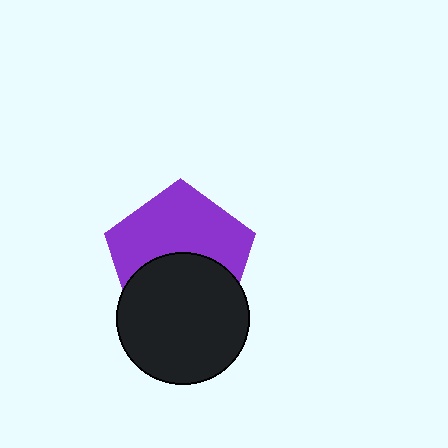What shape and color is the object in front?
The object in front is a black circle.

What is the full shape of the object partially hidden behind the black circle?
The partially hidden object is a purple pentagon.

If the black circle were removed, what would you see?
You would see the complete purple pentagon.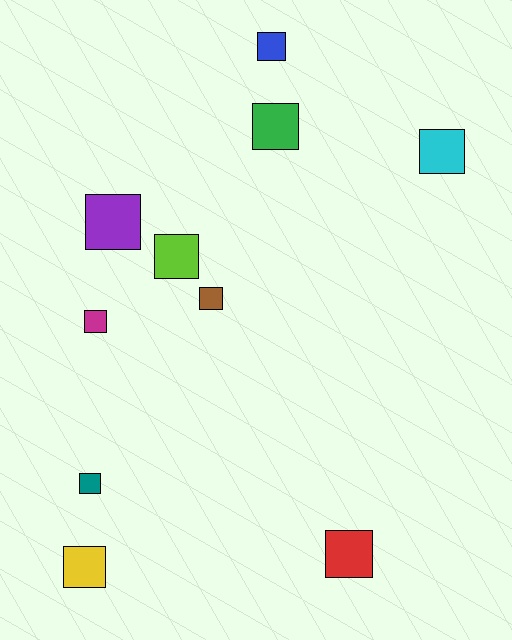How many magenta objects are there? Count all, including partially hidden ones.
There is 1 magenta object.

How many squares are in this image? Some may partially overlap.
There are 10 squares.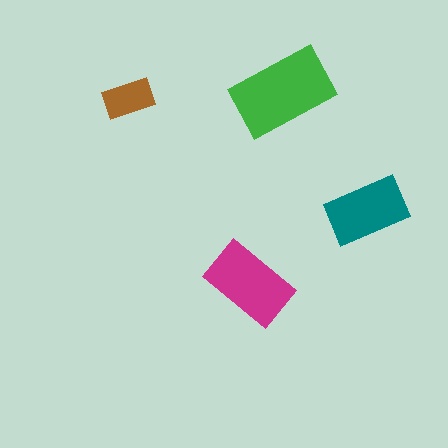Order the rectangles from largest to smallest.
the green one, the magenta one, the teal one, the brown one.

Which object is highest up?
The green rectangle is topmost.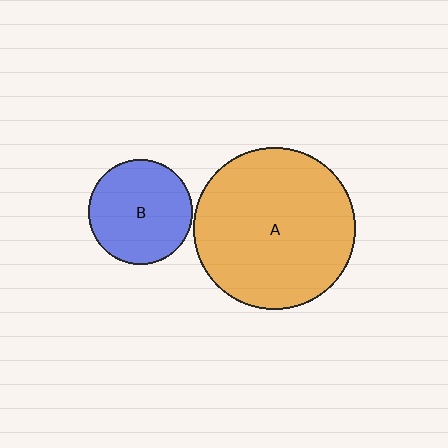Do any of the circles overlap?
No, none of the circles overlap.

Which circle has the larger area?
Circle A (orange).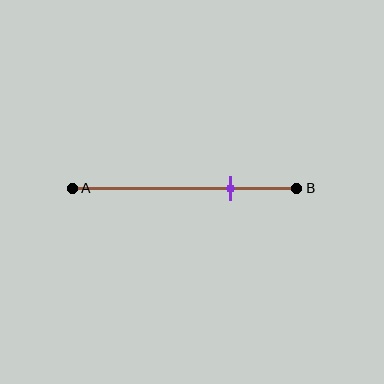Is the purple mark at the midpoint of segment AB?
No, the mark is at about 70% from A, not at the 50% midpoint.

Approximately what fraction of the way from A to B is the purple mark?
The purple mark is approximately 70% of the way from A to B.